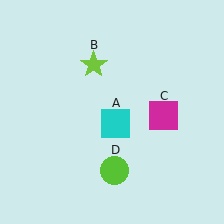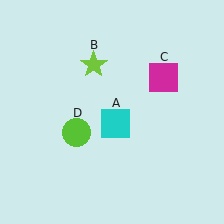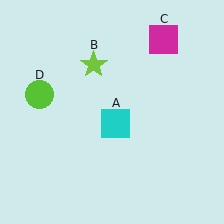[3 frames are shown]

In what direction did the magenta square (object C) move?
The magenta square (object C) moved up.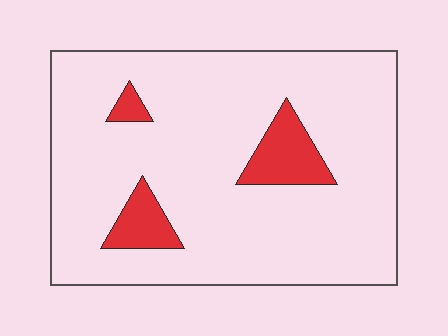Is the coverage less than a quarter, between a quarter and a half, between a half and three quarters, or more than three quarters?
Less than a quarter.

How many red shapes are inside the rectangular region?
3.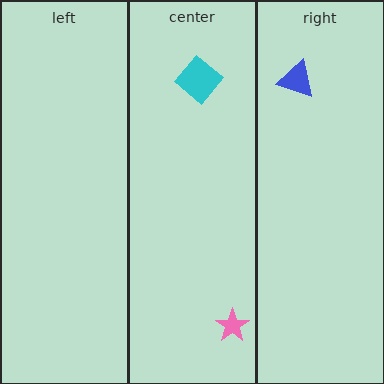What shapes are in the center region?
The cyan diamond, the pink star.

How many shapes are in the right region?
1.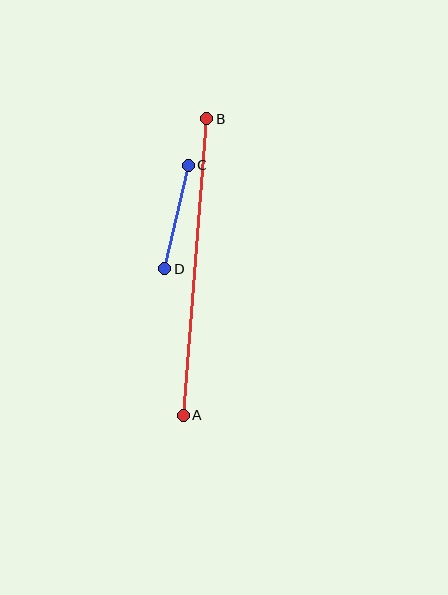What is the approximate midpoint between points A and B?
The midpoint is at approximately (195, 267) pixels.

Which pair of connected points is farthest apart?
Points A and B are farthest apart.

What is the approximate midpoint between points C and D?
The midpoint is at approximately (176, 217) pixels.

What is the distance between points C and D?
The distance is approximately 106 pixels.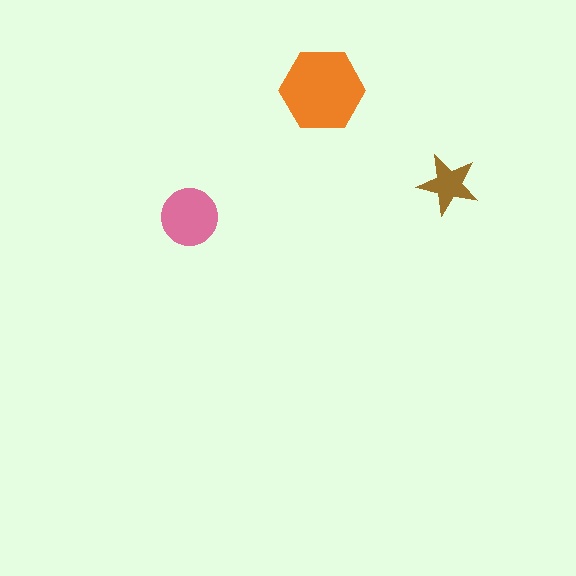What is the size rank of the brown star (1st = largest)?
3rd.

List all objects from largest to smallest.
The orange hexagon, the pink circle, the brown star.